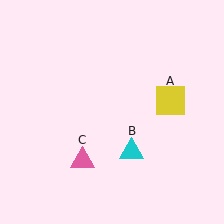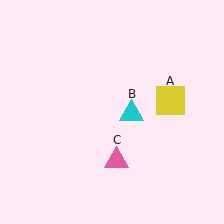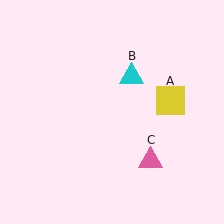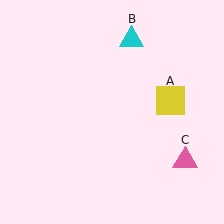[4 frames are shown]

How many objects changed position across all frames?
2 objects changed position: cyan triangle (object B), pink triangle (object C).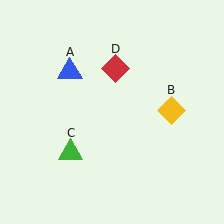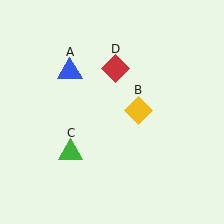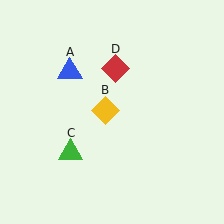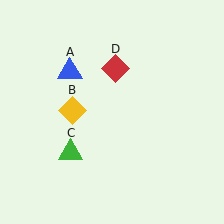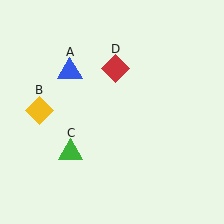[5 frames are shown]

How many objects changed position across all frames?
1 object changed position: yellow diamond (object B).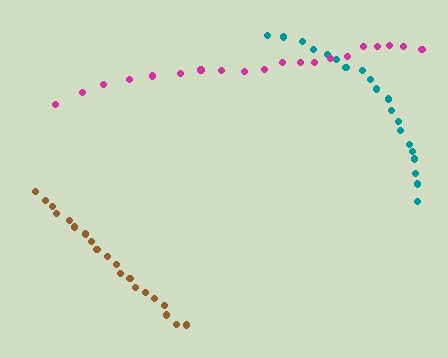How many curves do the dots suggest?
There are 3 distinct paths.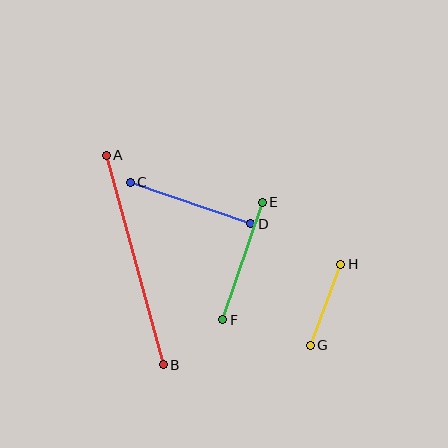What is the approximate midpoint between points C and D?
The midpoint is at approximately (191, 203) pixels.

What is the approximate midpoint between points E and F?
The midpoint is at approximately (242, 261) pixels.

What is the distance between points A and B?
The distance is approximately 217 pixels.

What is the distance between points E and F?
The distance is approximately 124 pixels.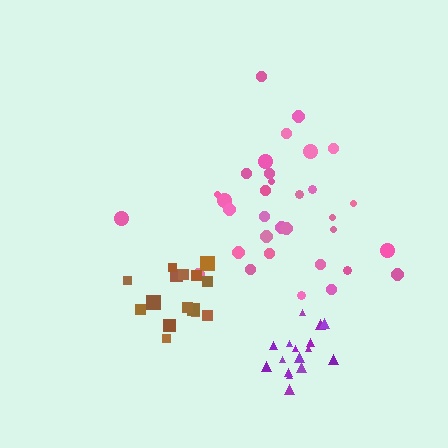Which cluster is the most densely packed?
Brown.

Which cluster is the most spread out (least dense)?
Pink.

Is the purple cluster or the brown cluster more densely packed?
Brown.